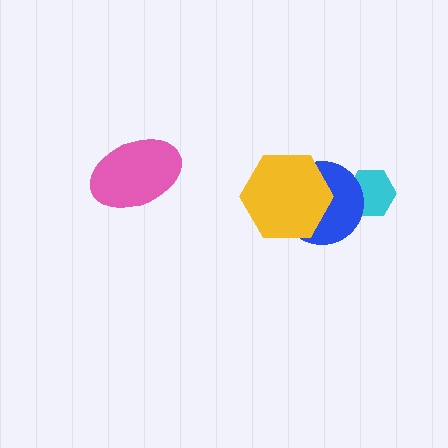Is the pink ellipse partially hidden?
No, no other shape covers it.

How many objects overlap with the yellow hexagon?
1 object overlaps with the yellow hexagon.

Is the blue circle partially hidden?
Yes, it is partially covered by another shape.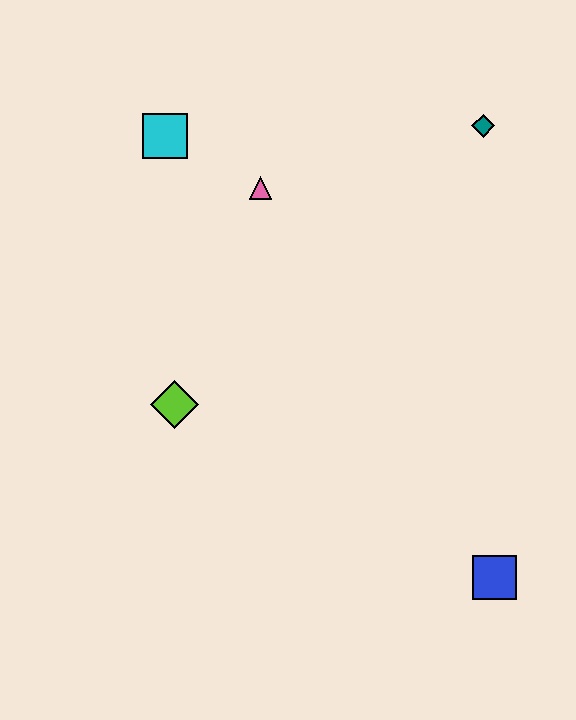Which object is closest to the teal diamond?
The pink triangle is closest to the teal diamond.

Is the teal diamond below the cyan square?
No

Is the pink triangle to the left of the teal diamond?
Yes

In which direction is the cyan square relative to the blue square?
The cyan square is above the blue square.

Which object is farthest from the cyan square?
The blue square is farthest from the cyan square.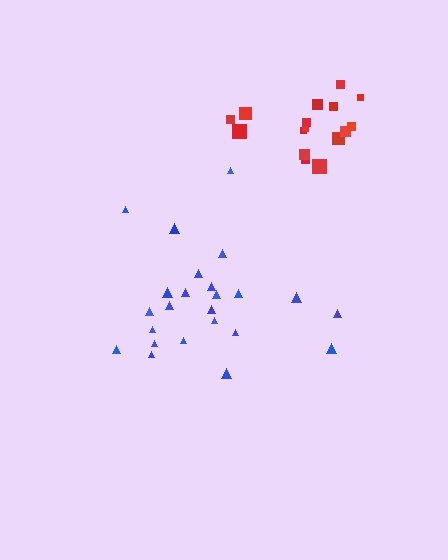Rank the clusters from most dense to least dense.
red, blue.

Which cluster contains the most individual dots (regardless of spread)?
Blue (24).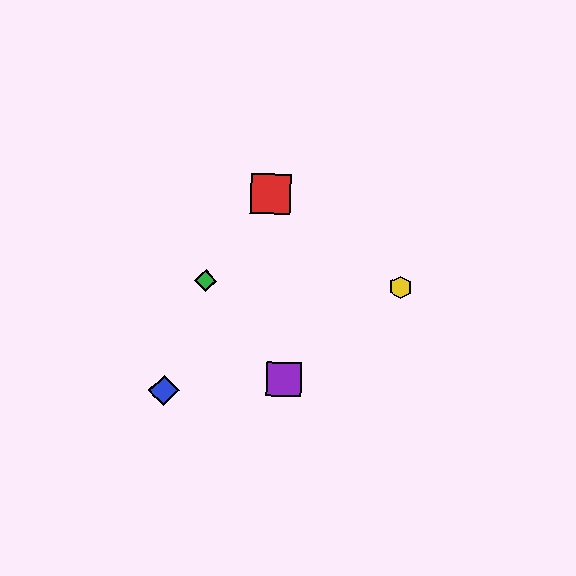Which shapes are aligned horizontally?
The green diamond, the yellow hexagon are aligned horizontally.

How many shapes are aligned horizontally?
2 shapes (the green diamond, the yellow hexagon) are aligned horizontally.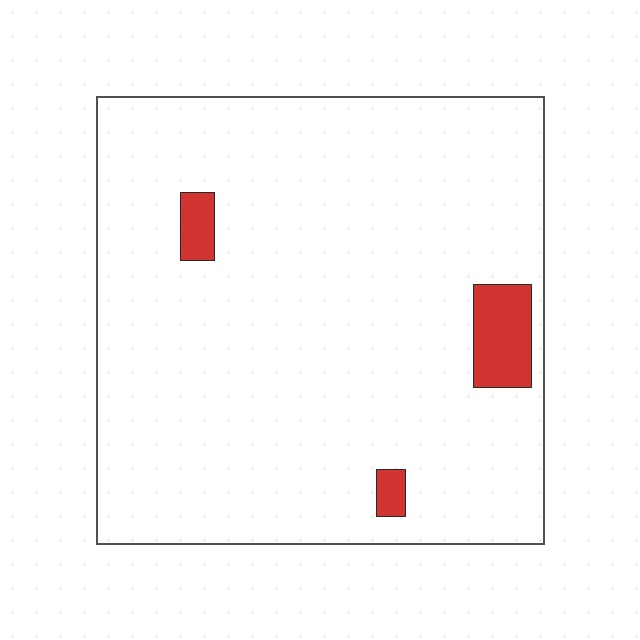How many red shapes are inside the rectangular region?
3.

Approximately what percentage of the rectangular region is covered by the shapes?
Approximately 5%.